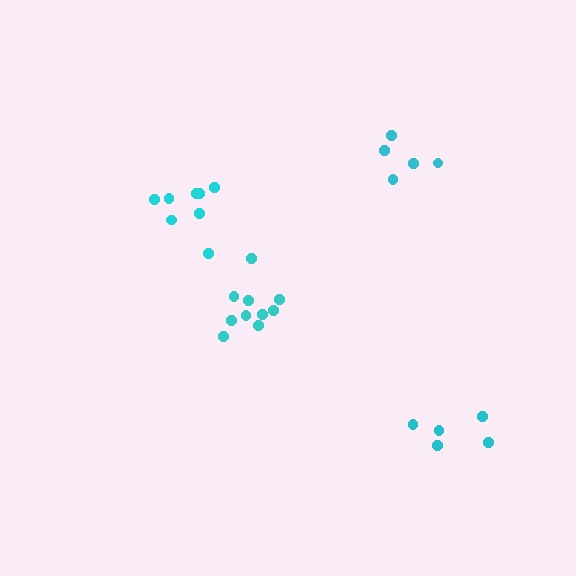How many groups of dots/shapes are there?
There are 4 groups.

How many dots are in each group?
Group 1: 5 dots, Group 2: 5 dots, Group 3: 10 dots, Group 4: 8 dots (28 total).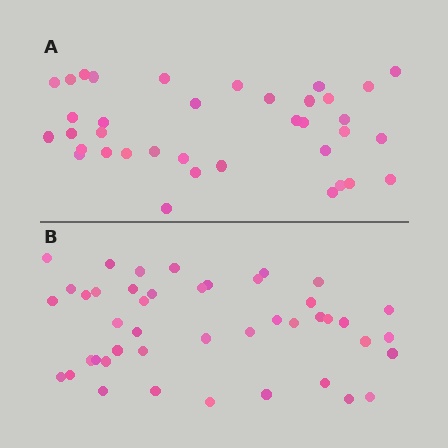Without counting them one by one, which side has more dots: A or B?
Region B (the bottom region) has more dots.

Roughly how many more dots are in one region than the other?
Region B has roughly 8 or so more dots than region A.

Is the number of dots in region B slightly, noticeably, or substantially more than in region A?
Region B has only slightly more — the two regions are fairly close. The ratio is roughly 1.2 to 1.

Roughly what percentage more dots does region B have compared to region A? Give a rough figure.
About 20% more.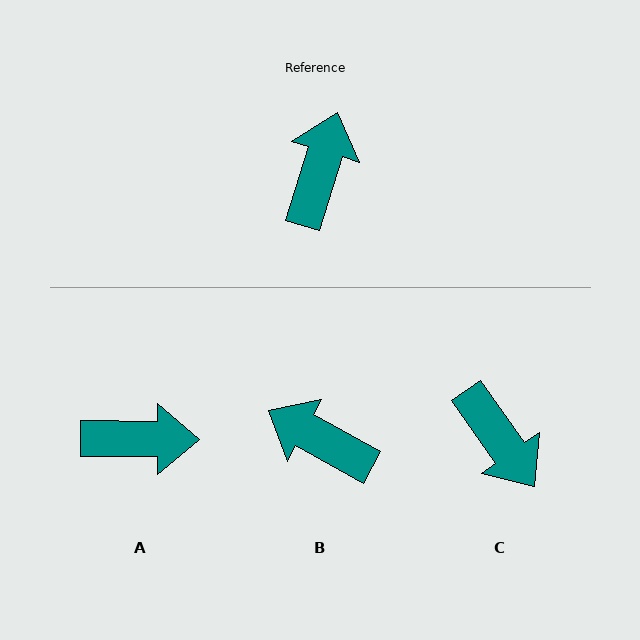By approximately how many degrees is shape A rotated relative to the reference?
Approximately 74 degrees clockwise.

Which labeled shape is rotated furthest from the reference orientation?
C, about 128 degrees away.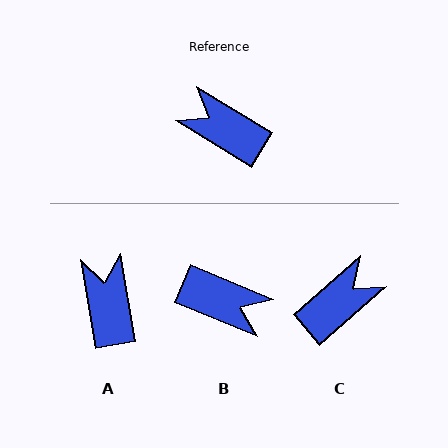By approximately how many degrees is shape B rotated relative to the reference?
Approximately 171 degrees clockwise.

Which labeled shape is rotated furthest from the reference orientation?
B, about 171 degrees away.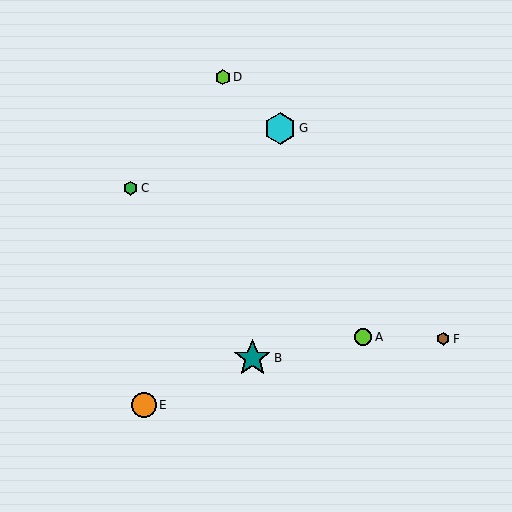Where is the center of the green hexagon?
The center of the green hexagon is at (131, 188).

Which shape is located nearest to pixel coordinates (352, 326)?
The lime circle (labeled A) at (363, 337) is nearest to that location.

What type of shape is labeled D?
Shape D is a lime hexagon.